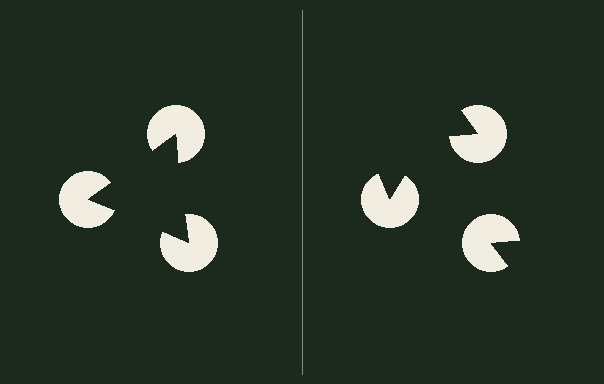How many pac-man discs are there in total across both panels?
6 — 3 on each side.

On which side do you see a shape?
An illusory triangle appears on the left side. On the right side the wedge cuts are rotated, so no coherent shape forms.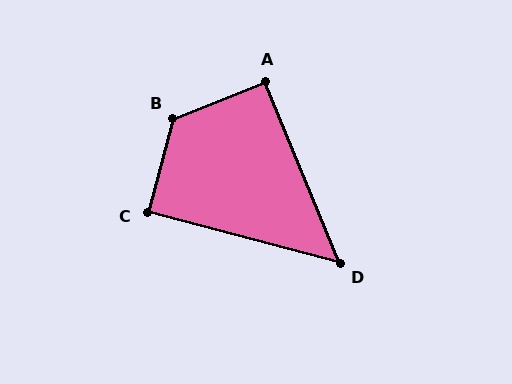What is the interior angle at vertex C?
Approximately 89 degrees (approximately right).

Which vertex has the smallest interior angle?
D, at approximately 53 degrees.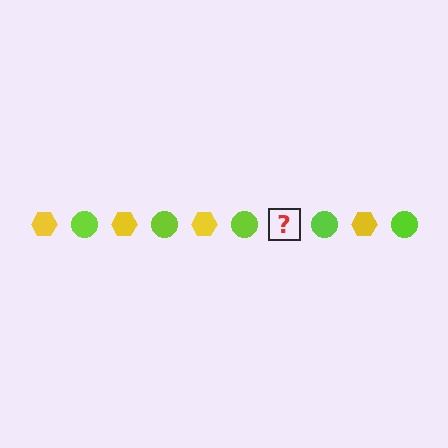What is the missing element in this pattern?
The missing element is a yellow hexagon.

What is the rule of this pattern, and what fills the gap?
The rule is that the pattern alternates between yellow hexagon and lime circle. The gap should be filled with a yellow hexagon.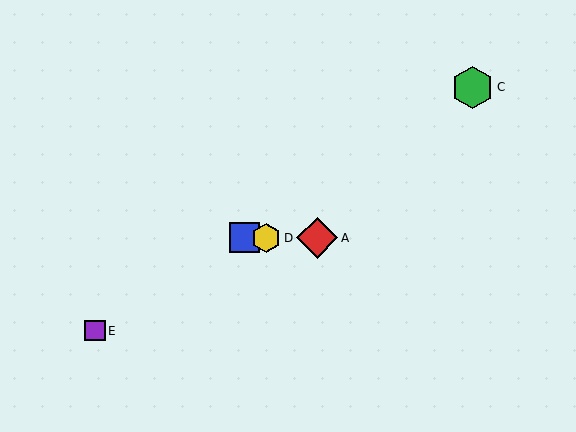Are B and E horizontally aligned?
No, B is at y≈238 and E is at y≈331.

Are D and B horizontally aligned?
Yes, both are at y≈238.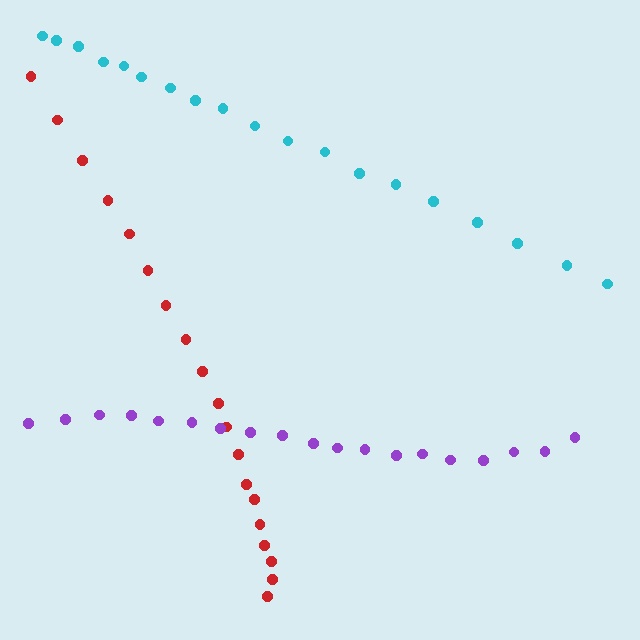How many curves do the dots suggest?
There are 3 distinct paths.